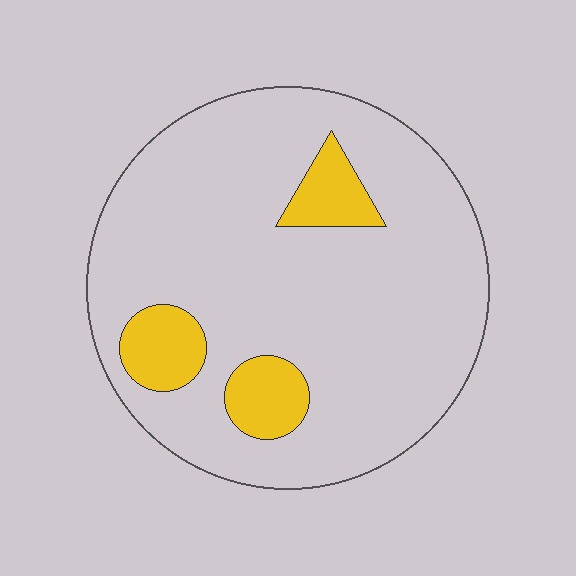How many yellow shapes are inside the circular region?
3.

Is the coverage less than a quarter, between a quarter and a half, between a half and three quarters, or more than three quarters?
Less than a quarter.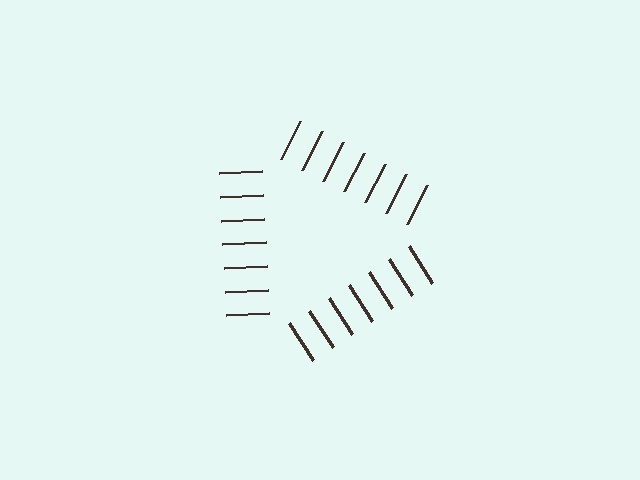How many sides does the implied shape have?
3 sides — the line-ends trace a triangle.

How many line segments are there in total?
21 — 7 along each of the 3 edges.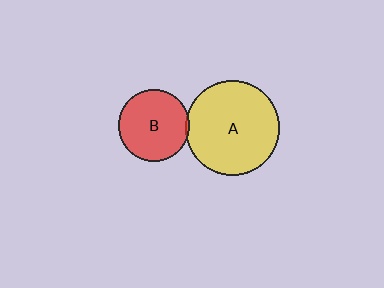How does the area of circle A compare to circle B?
Approximately 1.8 times.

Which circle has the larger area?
Circle A (yellow).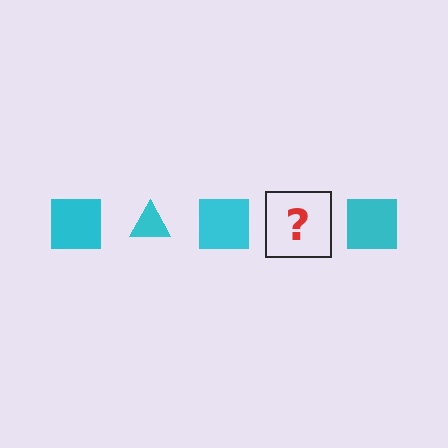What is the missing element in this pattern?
The missing element is a cyan triangle.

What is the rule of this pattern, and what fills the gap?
The rule is that the pattern cycles through square, triangle shapes in cyan. The gap should be filled with a cyan triangle.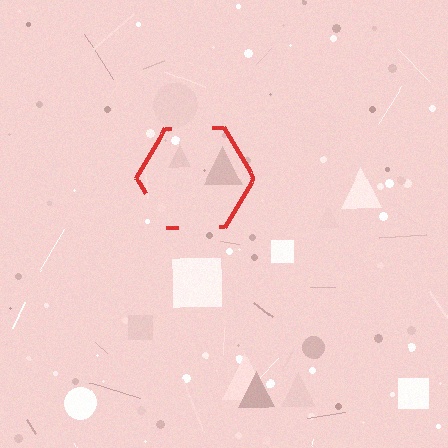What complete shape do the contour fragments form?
The contour fragments form a hexagon.